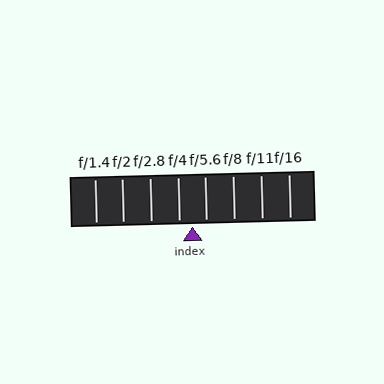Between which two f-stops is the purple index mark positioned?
The index mark is between f/4 and f/5.6.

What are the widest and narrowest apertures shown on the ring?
The widest aperture shown is f/1.4 and the narrowest is f/16.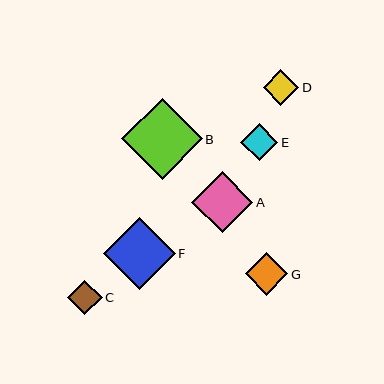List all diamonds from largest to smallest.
From largest to smallest: B, F, A, G, E, D, C.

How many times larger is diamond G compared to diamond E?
Diamond G is approximately 1.1 times the size of diamond E.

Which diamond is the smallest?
Diamond C is the smallest with a size of approximately 35 pixels.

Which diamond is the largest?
Diamond B is the largest with a size of approximately 81 pixels.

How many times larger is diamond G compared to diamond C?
Diamond G is approximately 1.2 times the size of diamond C.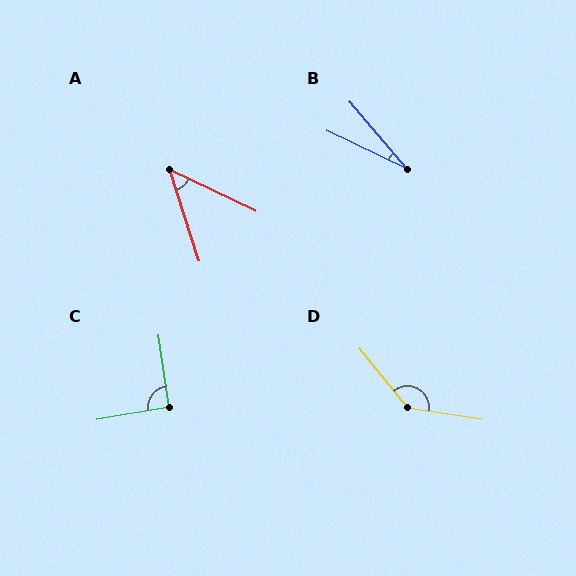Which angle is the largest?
D, at approximately 138 degrees.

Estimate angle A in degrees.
Approximately 47 degrees.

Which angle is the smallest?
B, at approximately 24 degrees.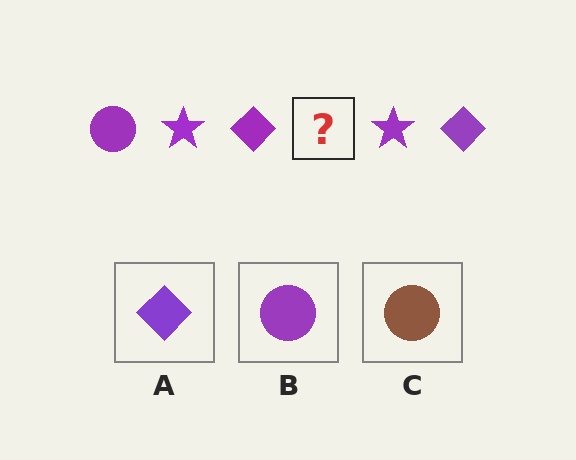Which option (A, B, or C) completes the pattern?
B.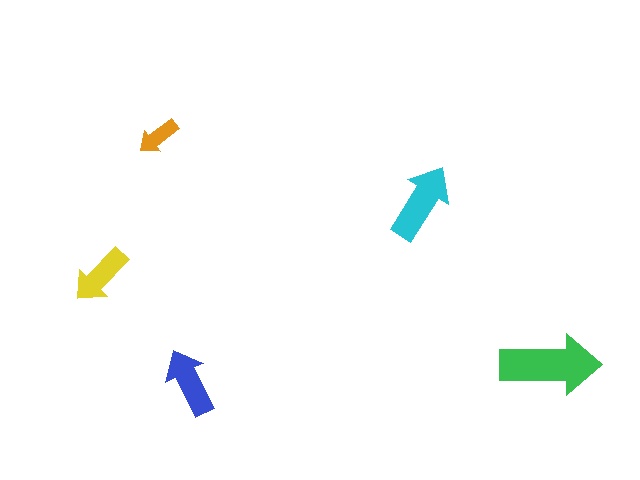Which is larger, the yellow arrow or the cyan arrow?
The cyan one.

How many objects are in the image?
There are 5 objects in the image.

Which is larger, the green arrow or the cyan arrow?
The green one.